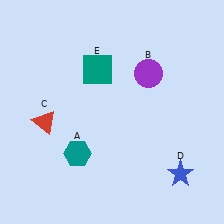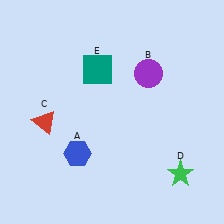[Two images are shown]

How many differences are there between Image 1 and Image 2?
There are 2 differences between the two images.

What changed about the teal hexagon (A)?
In Image 1, A is teal. In Image 2, it changed to blue.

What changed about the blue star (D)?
In Image 1, D is blue. In Image 2, it changed to green.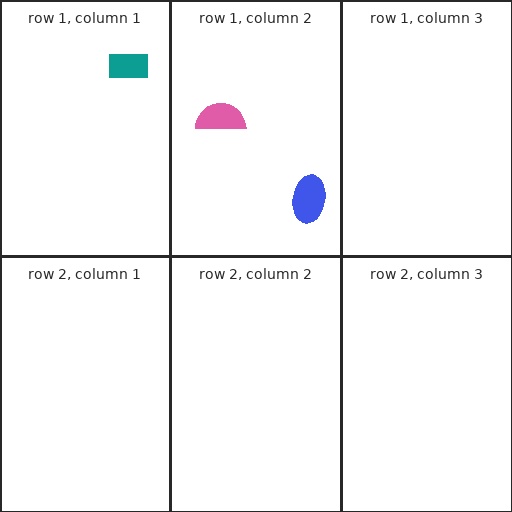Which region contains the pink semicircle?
The row 1, column 2 region.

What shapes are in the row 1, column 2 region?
The blue ellipse, the pink semicircle.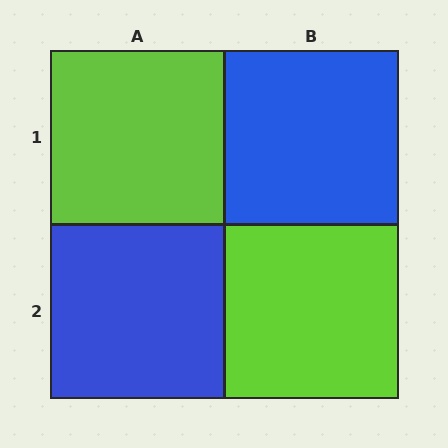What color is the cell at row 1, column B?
Blue.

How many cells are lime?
2 cells are lime.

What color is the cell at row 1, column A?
Lime.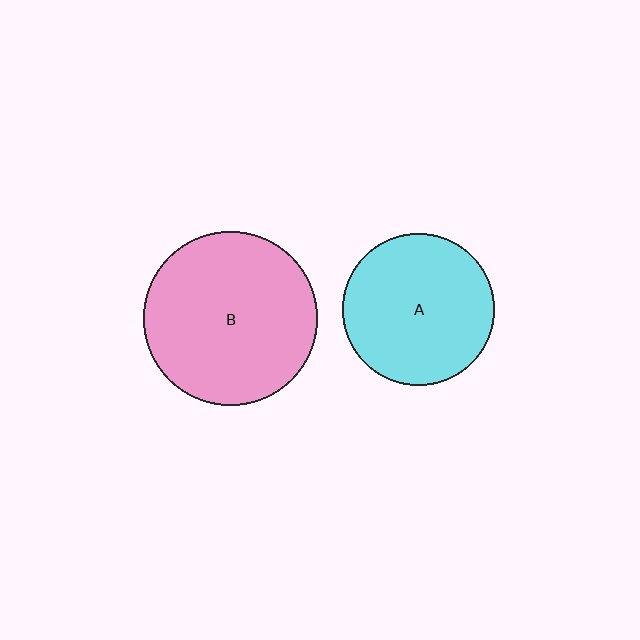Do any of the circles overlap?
No, none of the circles overlap.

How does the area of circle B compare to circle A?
Approximately 1.3 times.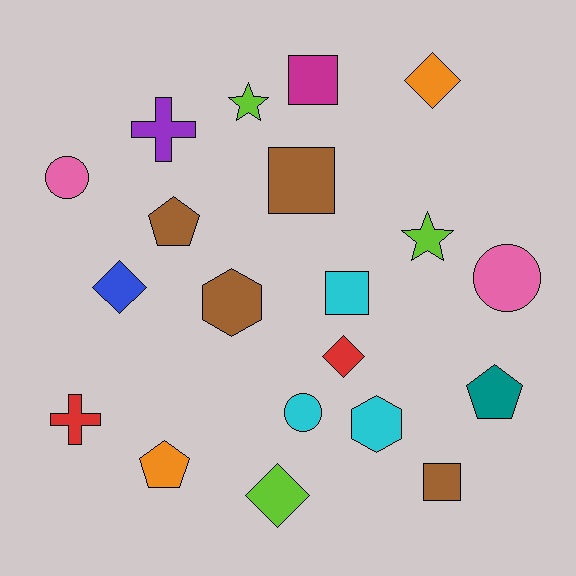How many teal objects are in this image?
There is 1 teal object.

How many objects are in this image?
There are 20 objects.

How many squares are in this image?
There are 4 squares.